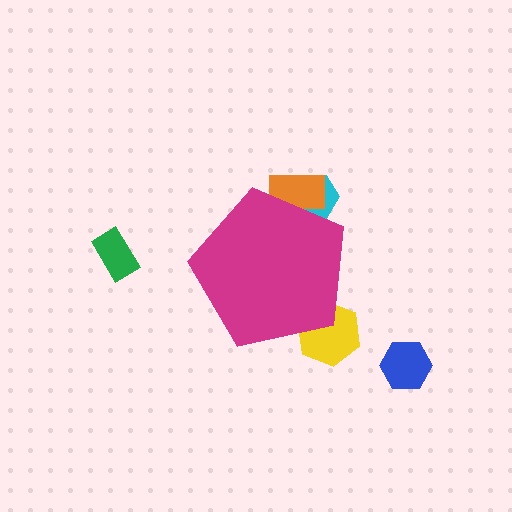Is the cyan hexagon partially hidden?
Yes, the cyan hexagon is partially hidden behind the magenta pentagon.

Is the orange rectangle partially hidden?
Yes, the orange rectangle is partially hidden behind the magenta pentagon.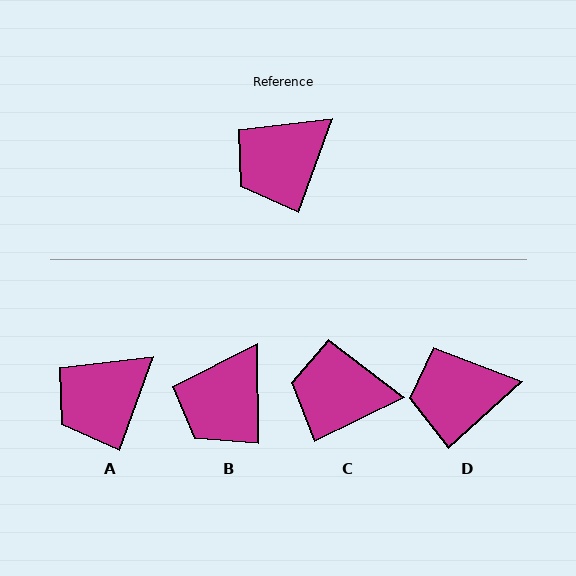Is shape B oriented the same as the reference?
No, it is off by about 20 degrees.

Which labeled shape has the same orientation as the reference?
A.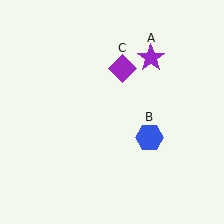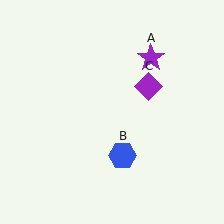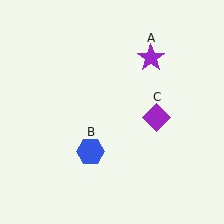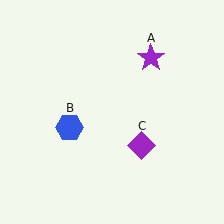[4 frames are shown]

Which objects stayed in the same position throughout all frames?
Purple star (object A) remained stationary.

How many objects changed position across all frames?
2 objects changed position: blue hexagon (object B), purple diamond (object C).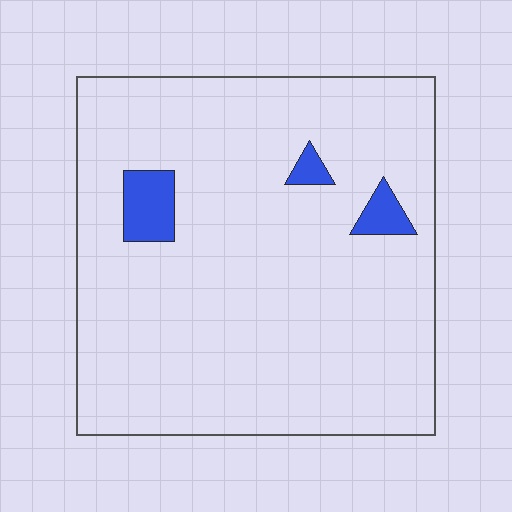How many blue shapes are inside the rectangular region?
3.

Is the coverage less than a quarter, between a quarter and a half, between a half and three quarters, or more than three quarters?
Less than a quarter.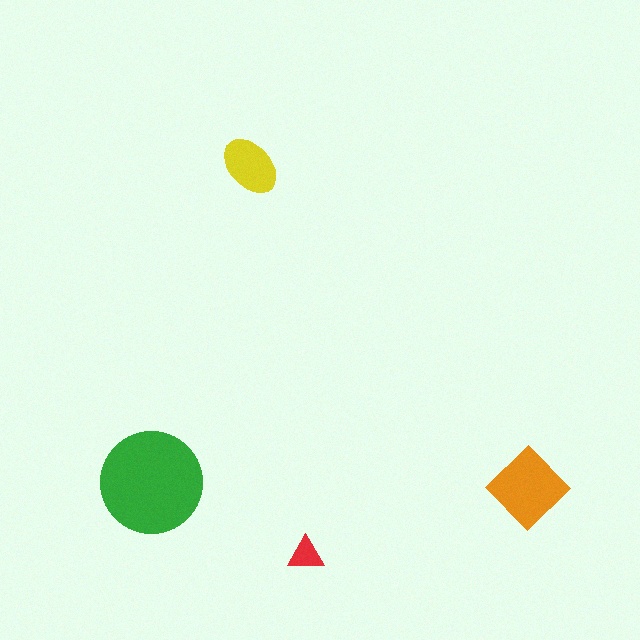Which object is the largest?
The green circle.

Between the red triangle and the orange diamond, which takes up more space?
The orange diamond.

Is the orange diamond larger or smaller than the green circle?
Smaller.